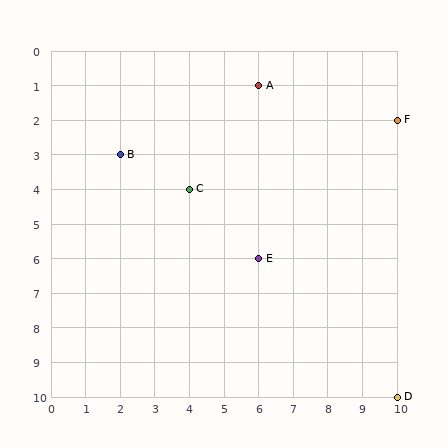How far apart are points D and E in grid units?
Points D and E are 4 columns and 4 rows apart (about 5.7 grid units diagonally).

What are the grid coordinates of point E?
Point E is at grid coordinates (6, 6).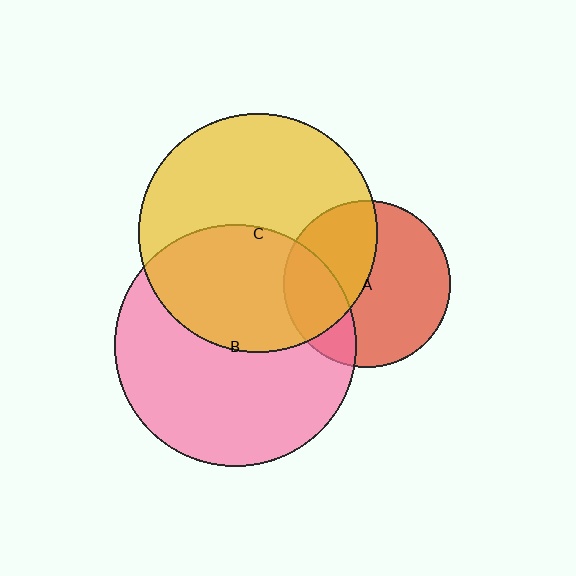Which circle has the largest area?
Circle B (pink).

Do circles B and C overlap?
Yes.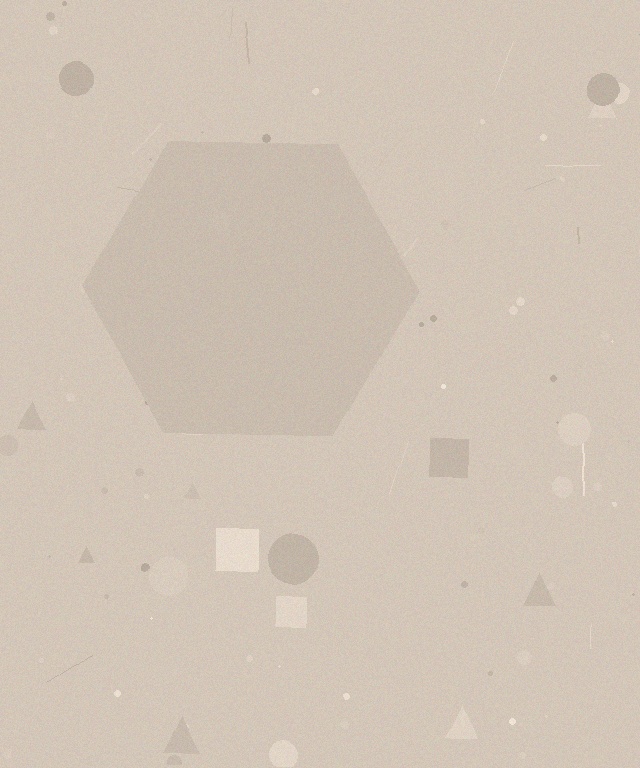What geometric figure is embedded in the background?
A hexagon is embedded in the background.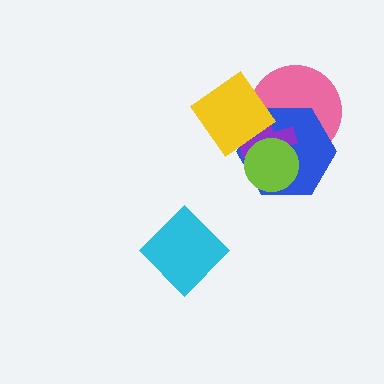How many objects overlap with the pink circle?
4 objects overlap with the pink circle.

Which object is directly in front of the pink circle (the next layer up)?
The blue hexagon is directly in front of the pink circle.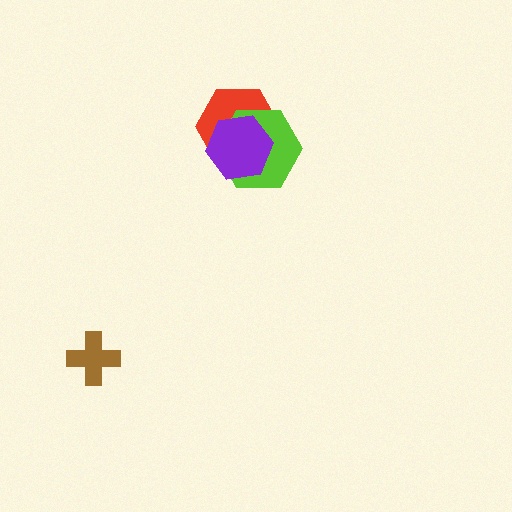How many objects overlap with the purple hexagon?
2 objects overlap with the purple hexagon.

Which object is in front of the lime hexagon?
The purple hexagon is in front of the lime hexagon.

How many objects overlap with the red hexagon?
2 objects overlap with the red hexagon.